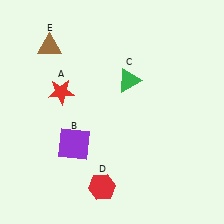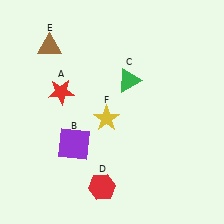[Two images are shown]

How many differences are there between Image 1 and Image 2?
There is 1 difference between the two images.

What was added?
A yellow star (F) was added in Image 2.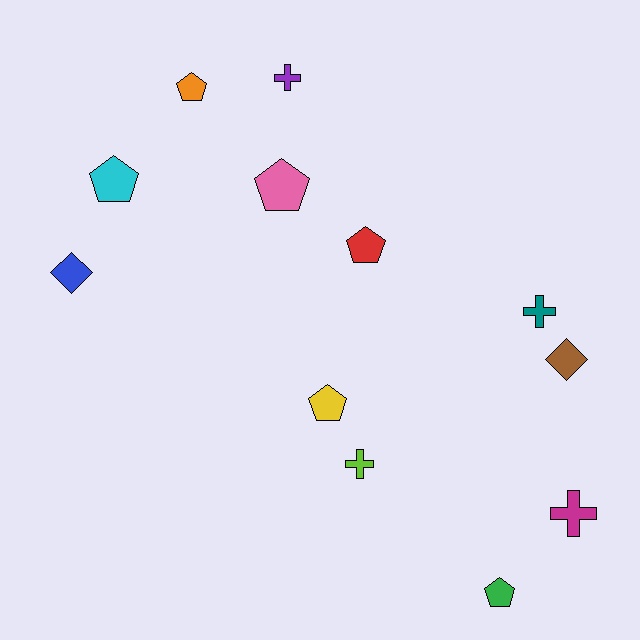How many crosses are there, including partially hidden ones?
There are 4 crosses.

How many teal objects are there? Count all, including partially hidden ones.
There is 1 teal object.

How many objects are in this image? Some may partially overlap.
There are 12 objects.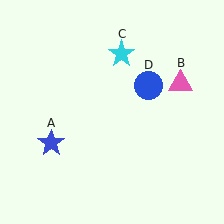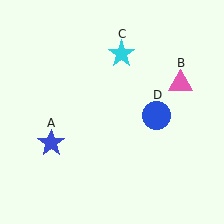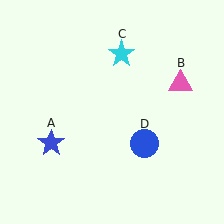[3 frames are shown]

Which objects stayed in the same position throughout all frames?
Blue star (object A) and pink triangle (object B) and cyan star (object C) remained stationary.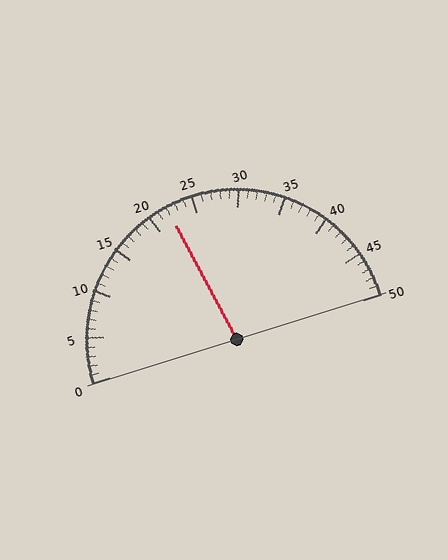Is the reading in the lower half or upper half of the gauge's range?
The reading is in the lower half of the range (0 to 50).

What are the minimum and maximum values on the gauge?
The gauge ranges from 0 to 50.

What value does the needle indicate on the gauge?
The needle indicates approximately 22.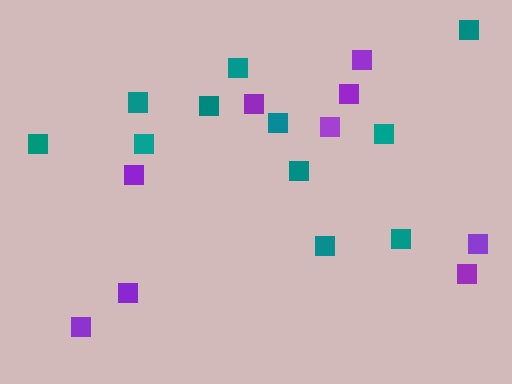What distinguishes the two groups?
There are 2 groups: one group of purple squares (9) and one group of teal squares (11).